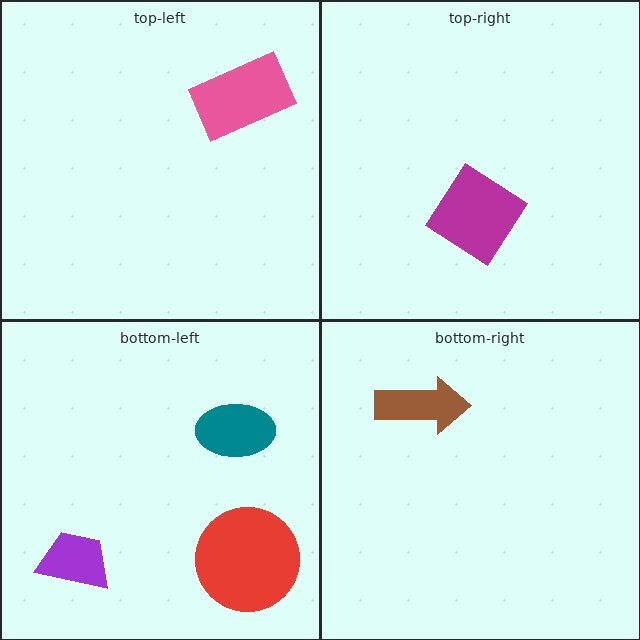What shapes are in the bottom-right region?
The brown arrow.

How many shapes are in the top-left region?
1.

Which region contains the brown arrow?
The bottom-right region.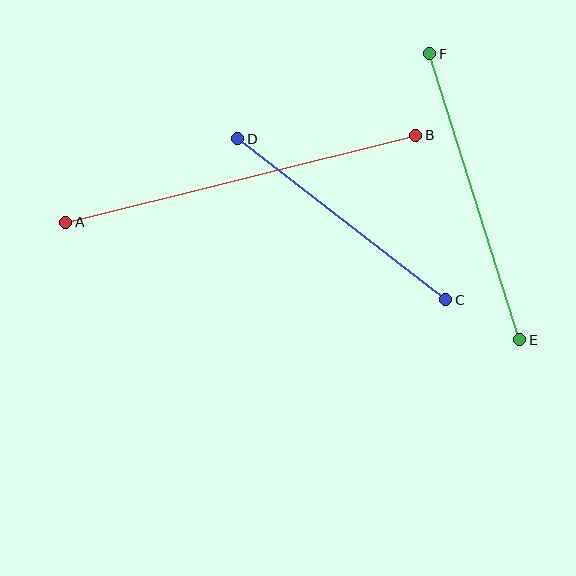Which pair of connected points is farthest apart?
Points A and B are farthest apart.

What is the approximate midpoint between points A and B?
The midpoint is at approximately (241, 179) pixels.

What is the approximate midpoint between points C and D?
The midpoint is at approximately (342, 219) pixels.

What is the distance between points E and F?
The distance is approximately 300 pixels.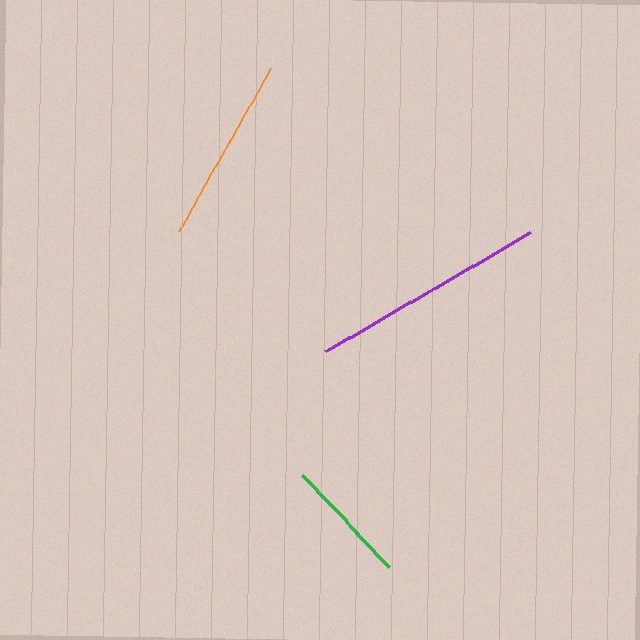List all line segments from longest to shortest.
From longest to shortest: purple, orange, green.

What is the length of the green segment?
The green segment is approximately 127 pixels long.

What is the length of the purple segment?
The purple segment is approximately 237 pixels long.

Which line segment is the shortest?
The green line is the shortest at approximately 127 pixels.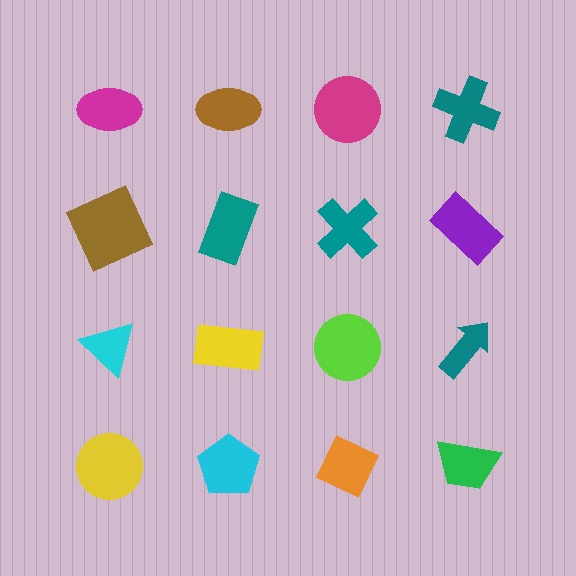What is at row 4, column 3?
An orange diamond.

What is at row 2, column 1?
A brown square.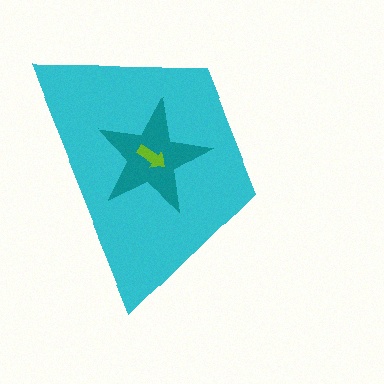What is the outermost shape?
The cyan trapezoid.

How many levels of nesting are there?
3.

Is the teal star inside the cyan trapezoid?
Yes.